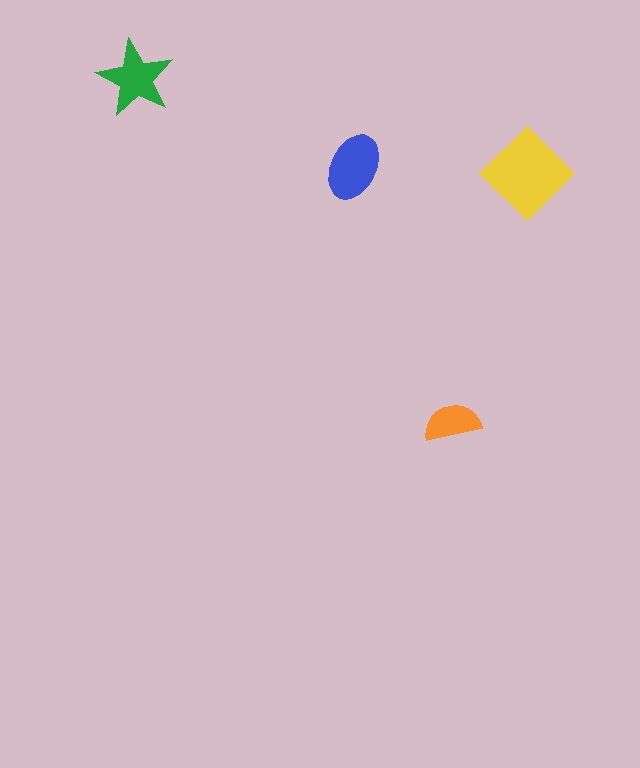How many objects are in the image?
There are 4 objects in the image.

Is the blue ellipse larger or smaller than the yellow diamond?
Smaller.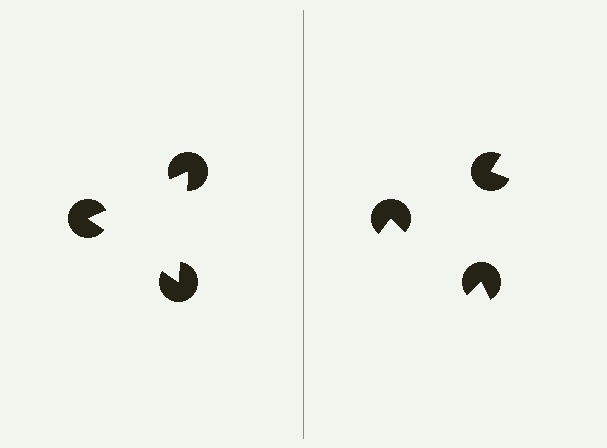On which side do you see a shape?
An illusory triangle appears on the left side. On the right side the wedge cuts are rotated, so no coherent shape forms.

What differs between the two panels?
The pac-man discs are positioned identically on both sides; only the wedge orientations differ. On the left they align to a triangle; on the right they are misaligned.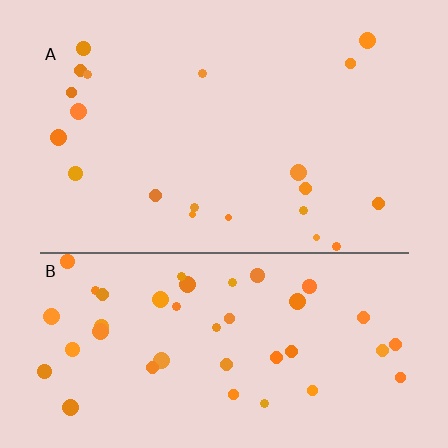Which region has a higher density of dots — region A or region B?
B (the bottom).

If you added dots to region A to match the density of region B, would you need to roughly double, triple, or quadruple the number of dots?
Approximately double.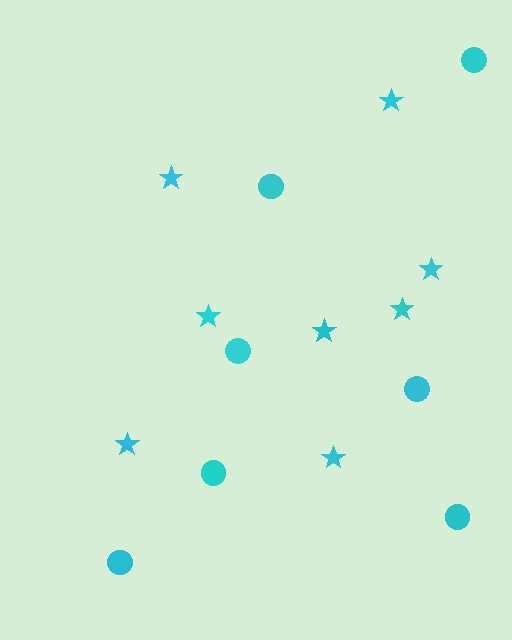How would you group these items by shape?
There are 2 groups: one group of stars (8) and one group of circles (7).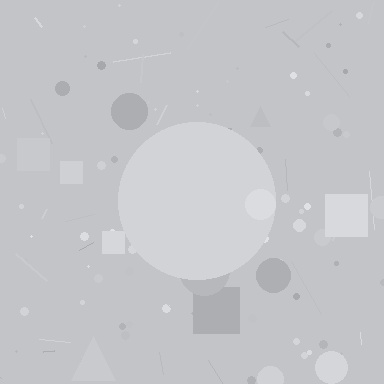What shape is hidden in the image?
A circle is hidden in the image.